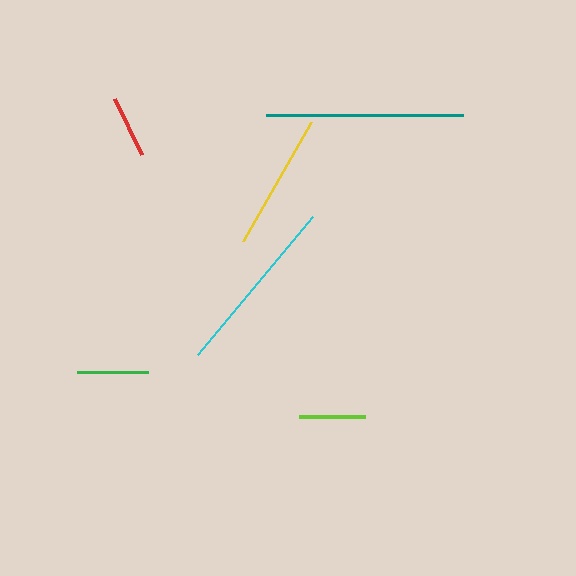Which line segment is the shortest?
The red line is the shortest at approximately 62 pixels.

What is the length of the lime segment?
The lime segment is approximately 66 pixels long.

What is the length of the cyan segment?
The cyan segment is approximately 179 pixels long.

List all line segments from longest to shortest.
From longest to shortest: teal, cyan, yellow, green, lime, red.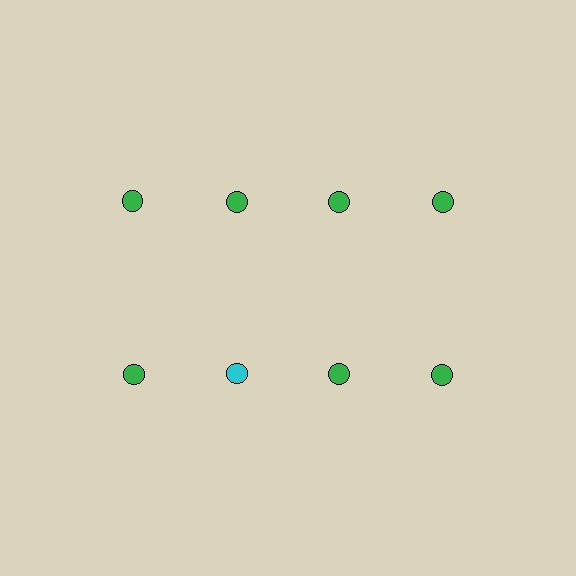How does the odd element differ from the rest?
It has a different color: cyan instead of green.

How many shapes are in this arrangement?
There are 8 shapes arranged in a grid pattern.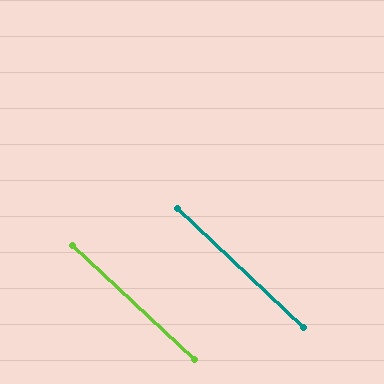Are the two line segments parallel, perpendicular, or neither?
Parallel — their directions differ by only 0.2°.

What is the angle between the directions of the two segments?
Approximately 0 degrees.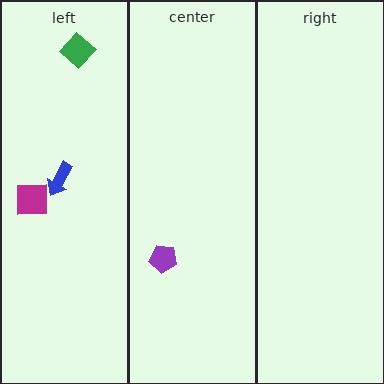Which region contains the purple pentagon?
The center region.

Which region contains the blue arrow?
The left region.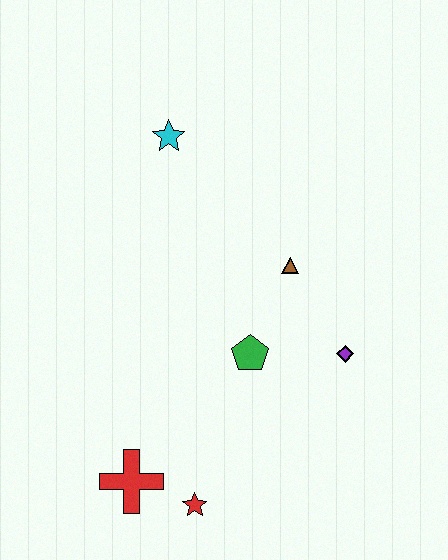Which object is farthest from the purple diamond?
The cyan star is farthest from the purple diamond.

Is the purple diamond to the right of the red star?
Yes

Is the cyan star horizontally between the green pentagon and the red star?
No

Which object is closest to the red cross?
The red star is closest to the red cross.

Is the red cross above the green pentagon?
No